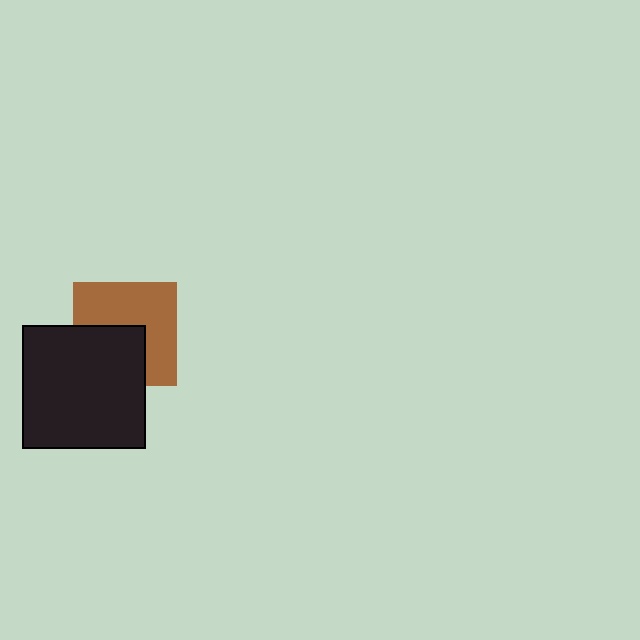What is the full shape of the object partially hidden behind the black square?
The partially hidden object is a brown square.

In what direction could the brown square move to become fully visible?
The brown square could move toward the upper-right. That would shift it out from behind the black square entirely.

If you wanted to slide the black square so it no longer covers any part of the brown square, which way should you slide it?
Slide it toward the lower-left — that is the most direct way to separate the two shapes.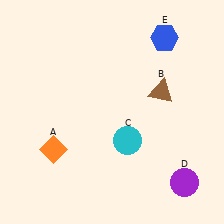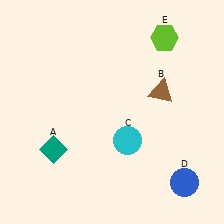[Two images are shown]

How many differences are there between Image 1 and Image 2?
There are 3 differences between the two images.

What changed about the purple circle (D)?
In Image 1, D is purple. In Image 2, it changed to blue.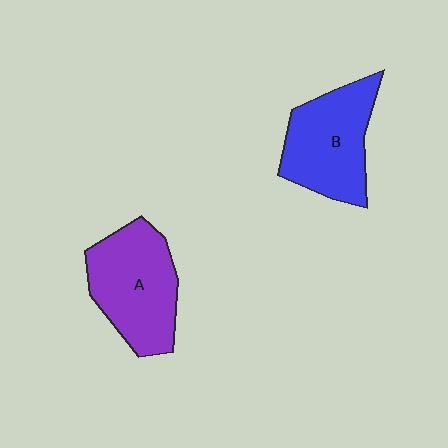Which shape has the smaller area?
Shape B (blue).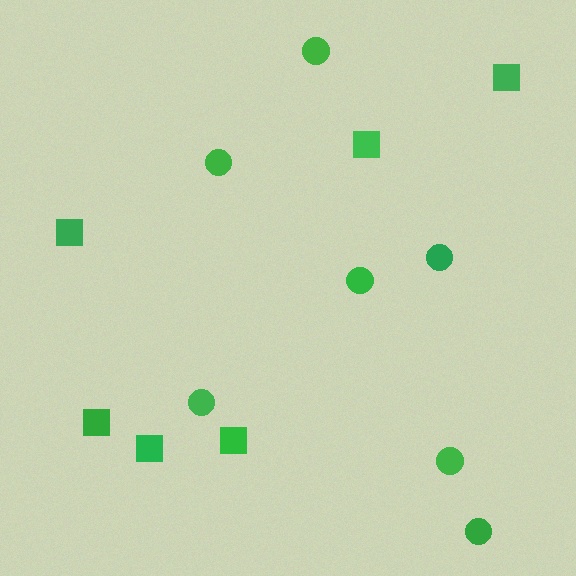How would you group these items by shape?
There are 2 groups: one group of circles (7) and one group of squares (6).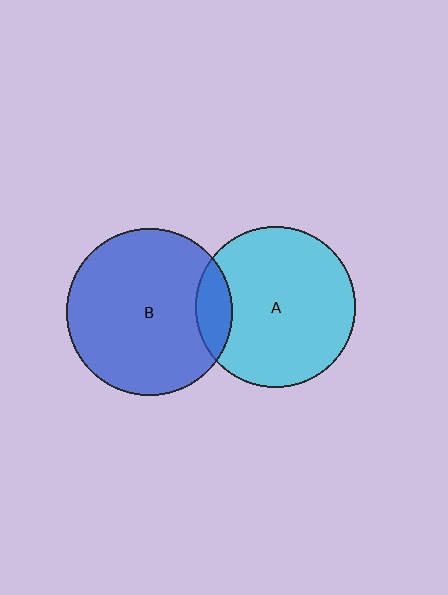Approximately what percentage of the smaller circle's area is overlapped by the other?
Approximately 15%.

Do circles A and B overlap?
Yes.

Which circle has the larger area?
Circle B (blue).